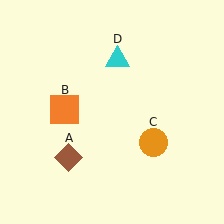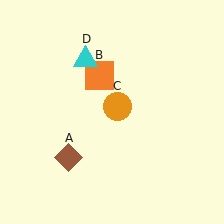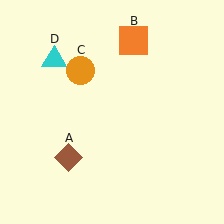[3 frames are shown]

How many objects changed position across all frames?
3 objects changed position: orange square (object B), orange circle (object C), cyan triangle (object D).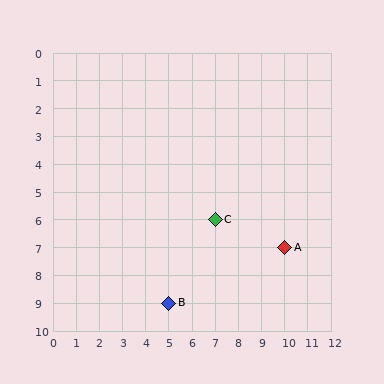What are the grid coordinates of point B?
Point B is at grid coordinates (5, 9).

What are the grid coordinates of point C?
Point C is at grid coordinates (7, 6).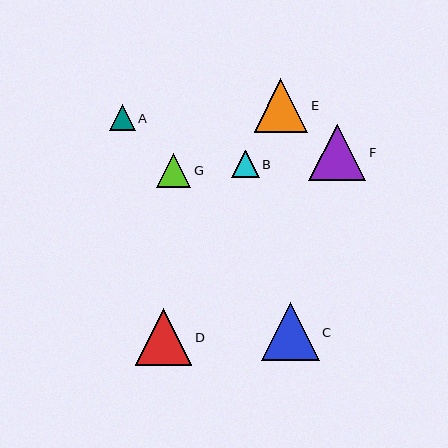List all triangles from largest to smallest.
From largest to smallest: C, F, D, E, G, B, A.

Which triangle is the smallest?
Triangle A is the smallest with a size of approximately 26 pixels.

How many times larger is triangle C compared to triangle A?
Triangle C is approximately 2.2 times the size of triangle A.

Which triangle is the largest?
Triangle C is the largest with a size of approximately 58 pixels.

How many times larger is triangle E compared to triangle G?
Triangle E is approximately 1.5 times the size of triangle G.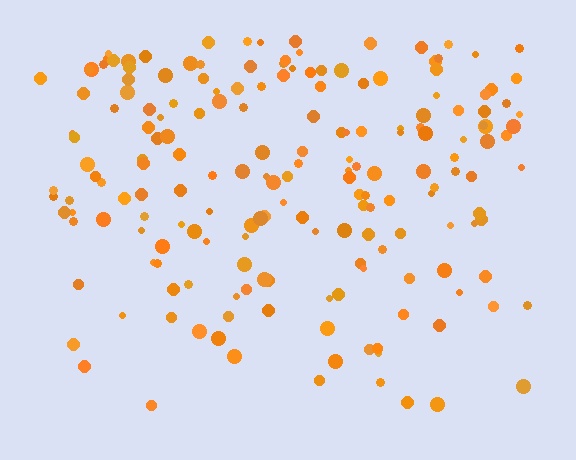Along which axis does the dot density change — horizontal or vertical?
Vertical.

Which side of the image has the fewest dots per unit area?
The bottom.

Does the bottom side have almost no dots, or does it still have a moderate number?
Still a moderate number, just noticeably fewer than the top.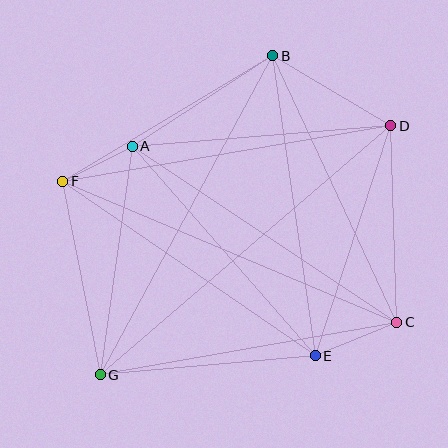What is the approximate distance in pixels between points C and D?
The distance between C and D is approximately 197 pixels.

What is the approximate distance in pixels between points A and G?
The distance between A and G is approximately 231 pixels.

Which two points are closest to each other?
Points A and F are closest to each other.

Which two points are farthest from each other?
Points D and G are farthest from each other.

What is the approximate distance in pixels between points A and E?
The distance between A and E is approximately 279 pixels.